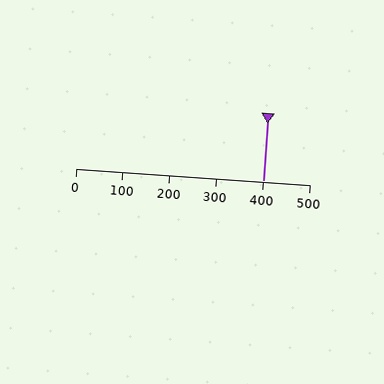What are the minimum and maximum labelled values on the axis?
The axis runs from 0 to 500.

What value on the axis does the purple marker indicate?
The marker indicates approximately 400.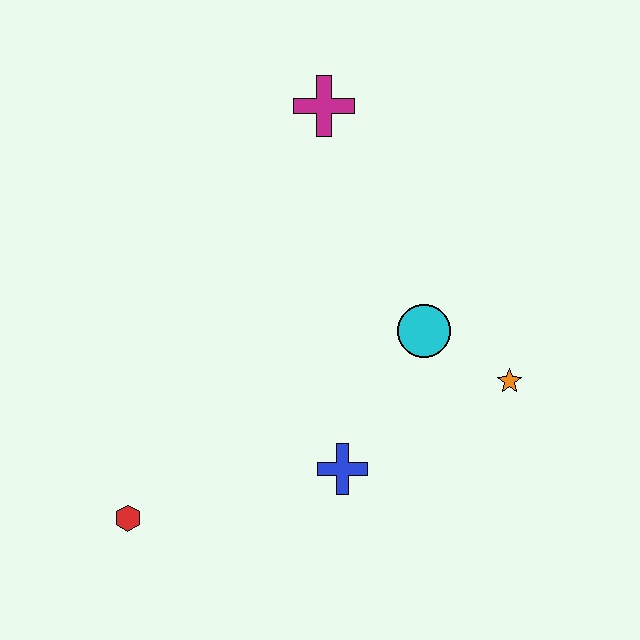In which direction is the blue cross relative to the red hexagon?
The blue cross is to the right of the red hexagon.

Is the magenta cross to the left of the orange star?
Yes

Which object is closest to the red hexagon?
The blue cross is closest to the red hexagon.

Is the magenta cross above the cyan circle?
Yes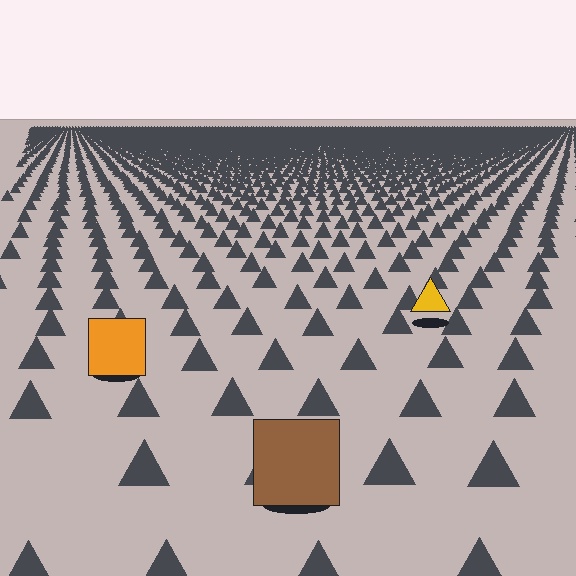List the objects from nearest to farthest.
From nearest to farthest: the brown square, the orange square, the yellow triangle.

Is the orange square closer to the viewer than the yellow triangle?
Yes. The orange square is closer — you can tell from the texture gradient: the ground texture is coarser near it.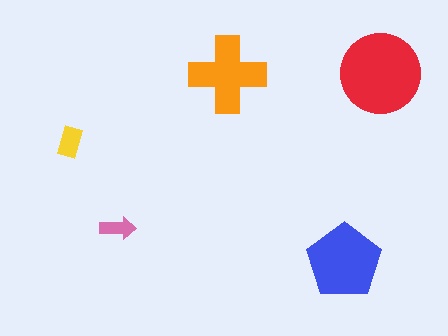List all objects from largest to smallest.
The red circle, the blue pentagon, the orange cross, the yellow rectangle, the pink arrow.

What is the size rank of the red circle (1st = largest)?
1st.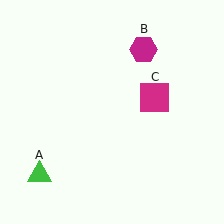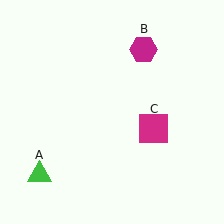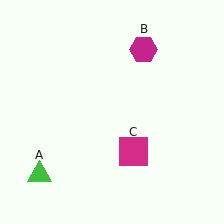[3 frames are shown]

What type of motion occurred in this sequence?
The magenta square (object C) rotated clockwise around the center of the scene.